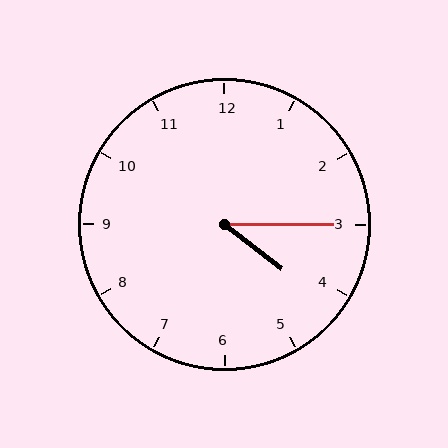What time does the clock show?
4:15.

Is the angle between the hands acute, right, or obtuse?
It is acute.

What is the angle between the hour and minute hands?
Approximately 38 degrees.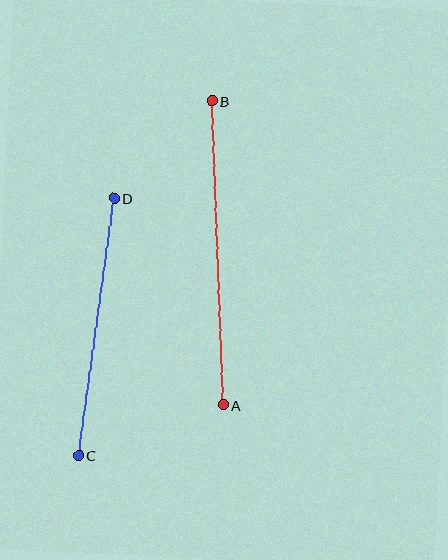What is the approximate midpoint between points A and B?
The midpoint is at approximately (217, 253) pixels.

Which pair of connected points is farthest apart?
Points A and B are farthest apart.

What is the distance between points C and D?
The distance is approximately 260 pixels.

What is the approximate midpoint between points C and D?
The midpoint is at approximately (96, 327) pixels.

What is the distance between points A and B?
The distance is approximately 304 pixels.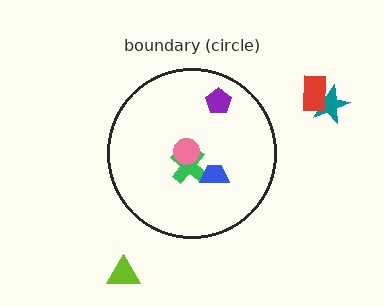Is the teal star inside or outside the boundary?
Outside.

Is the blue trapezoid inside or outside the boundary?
Inside.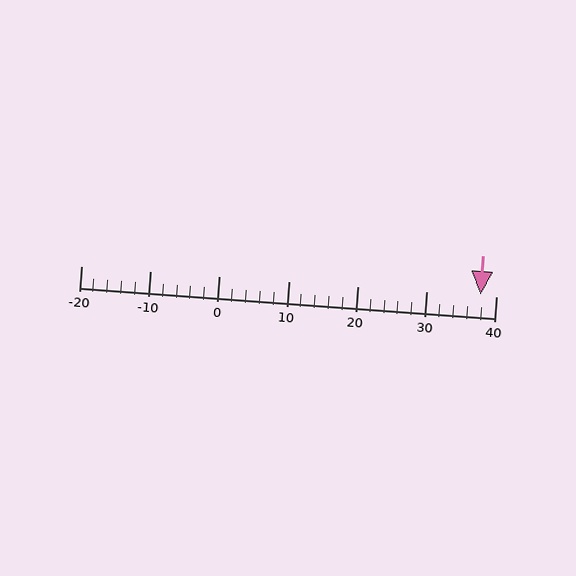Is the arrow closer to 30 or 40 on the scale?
The arrow is closer to 40.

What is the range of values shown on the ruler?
The ruler shows values from -20 to 40.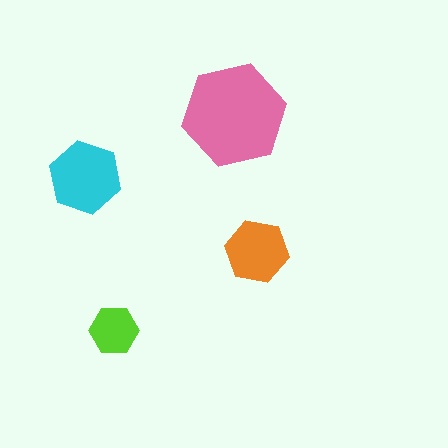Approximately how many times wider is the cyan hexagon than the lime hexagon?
About 1.5 times wider.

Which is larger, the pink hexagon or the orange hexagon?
The pink one.